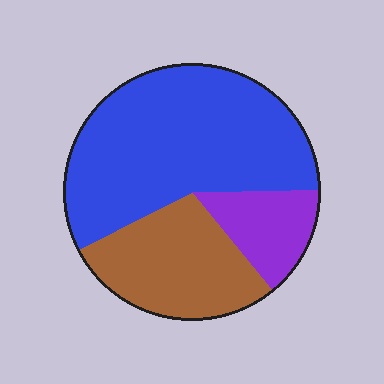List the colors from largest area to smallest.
From largest to smallest: blue, brown, purple.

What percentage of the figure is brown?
Brown covers about 30% of the figure.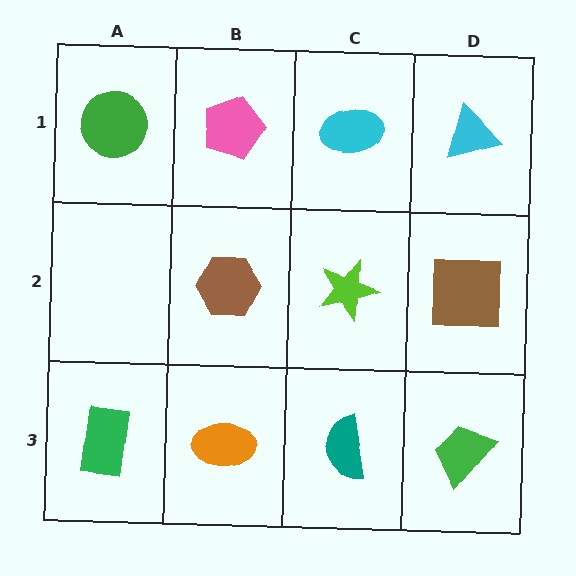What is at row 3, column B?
An orange ellipse.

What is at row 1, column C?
A cyan ellipse.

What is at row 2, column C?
A lime star.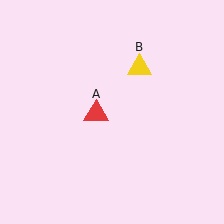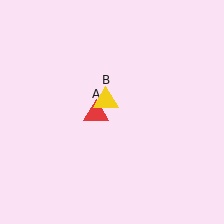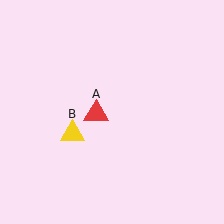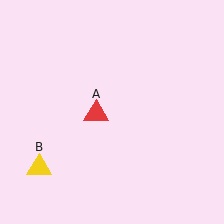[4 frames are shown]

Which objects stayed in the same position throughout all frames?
Red triangle (object A) remained stationary.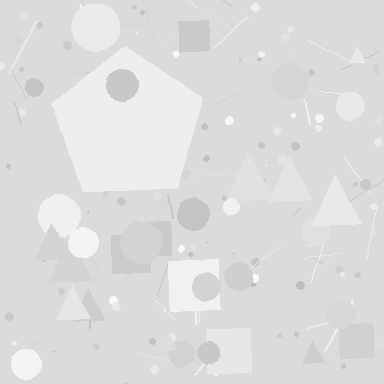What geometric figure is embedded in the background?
A pentagon is embedded in the background.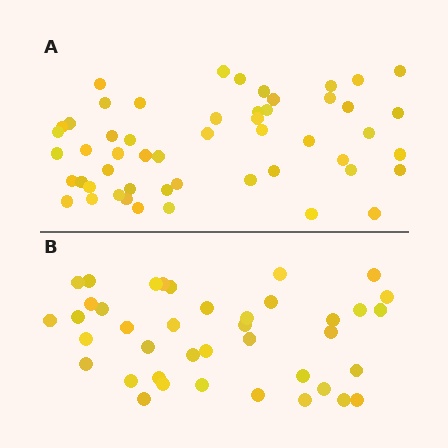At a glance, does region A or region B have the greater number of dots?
Region A (the top region) has more dots.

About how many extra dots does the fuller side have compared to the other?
Region A has roughly 12 or so more dots than region B.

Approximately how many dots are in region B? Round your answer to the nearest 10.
About 40 dots.